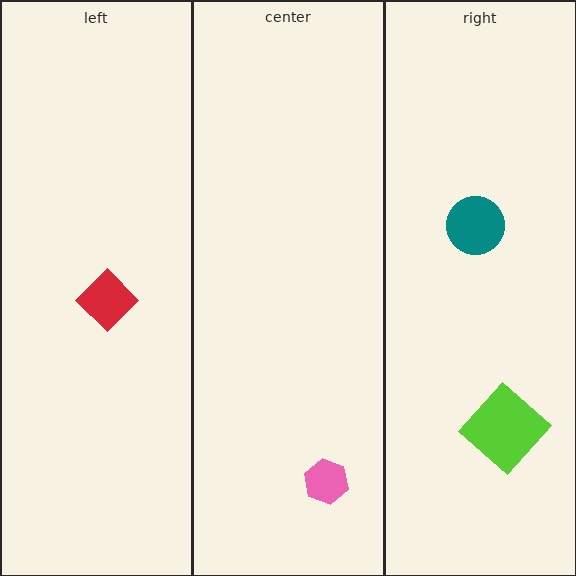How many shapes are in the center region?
1.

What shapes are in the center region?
The pink hexagon.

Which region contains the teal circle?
The right region.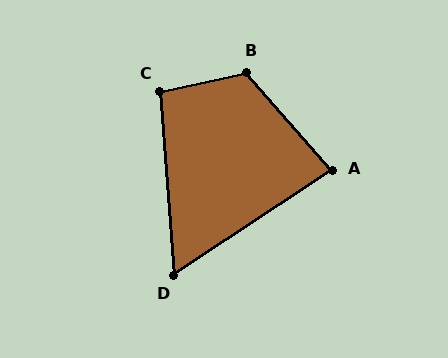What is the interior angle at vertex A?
Approximately 82 degrees (acute).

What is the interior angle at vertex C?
Approximately 98 degrees (obtuse).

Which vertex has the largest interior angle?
B, at approximately 119 degrees.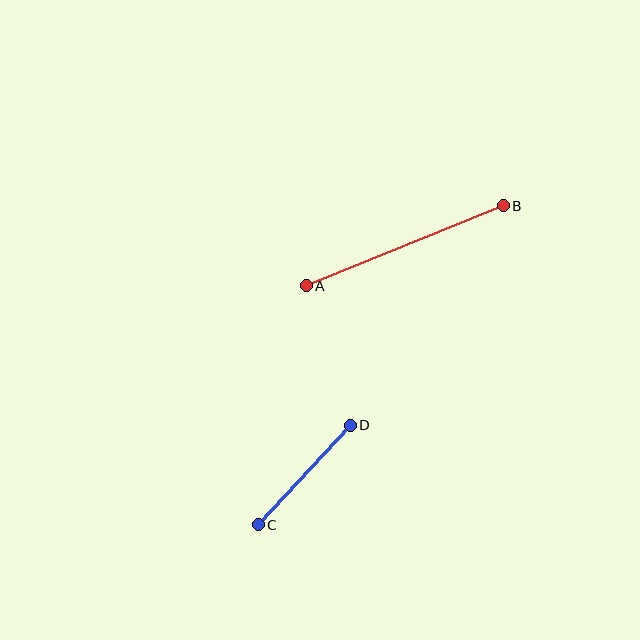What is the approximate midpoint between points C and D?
The midpoint is at approximately (304, 475) pixels.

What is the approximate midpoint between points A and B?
The midpoint is at approximately (405, 246) pixels.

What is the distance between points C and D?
The distance is approximately 135 pixels.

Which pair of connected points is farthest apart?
Points A and B are farthest apart.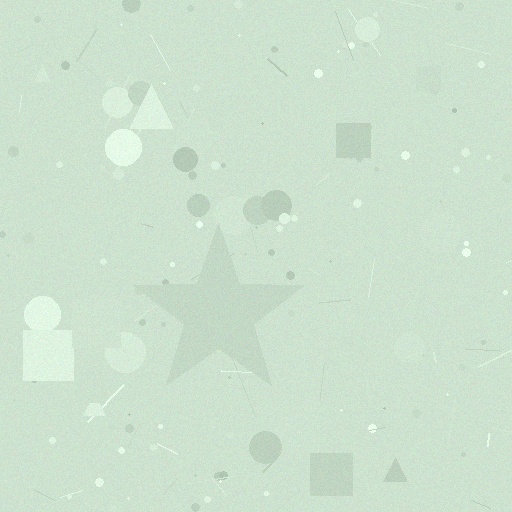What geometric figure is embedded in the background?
A star is embedded in the background.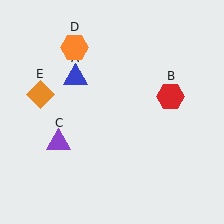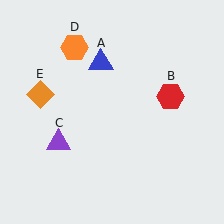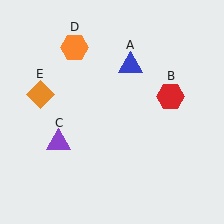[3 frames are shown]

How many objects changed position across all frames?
1 object changed position: blue triangle (object A).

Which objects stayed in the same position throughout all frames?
Red hexagon (object B) and purple triangle (object C) and orange hexagon (object D) and orange diamond (object E) remained stationary.